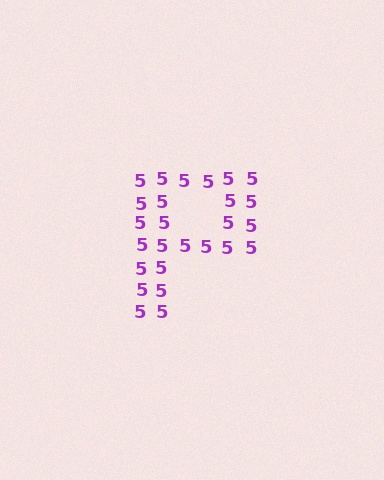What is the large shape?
The large shape is the letter P.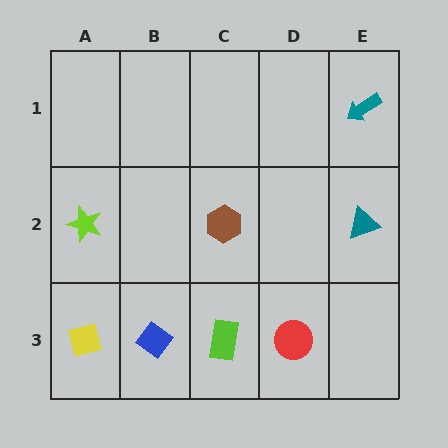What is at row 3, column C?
A lime rectangle.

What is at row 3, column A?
A yellow diamond.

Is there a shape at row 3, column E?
No, that cell is empty.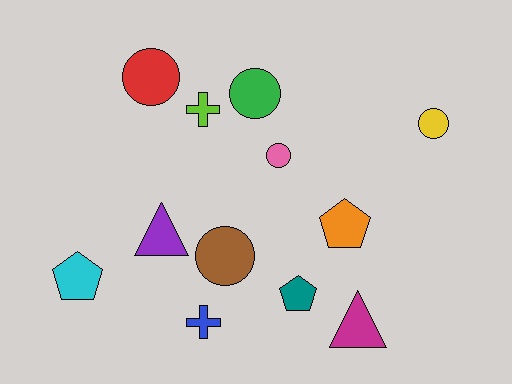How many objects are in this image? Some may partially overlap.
There are 12 objects.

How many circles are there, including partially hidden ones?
There are 5 circles.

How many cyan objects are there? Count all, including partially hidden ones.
There is 1 cyan object.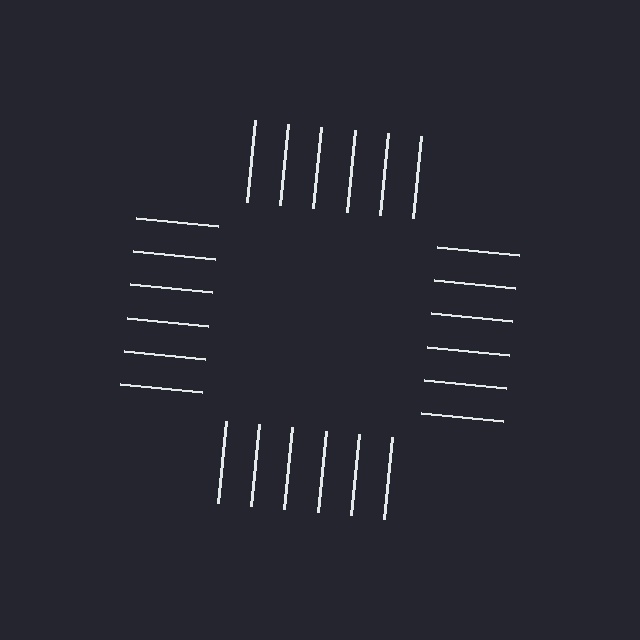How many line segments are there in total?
24 — 6 along each of the 4 edges.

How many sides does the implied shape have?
4 sides — the line-ends trace a square.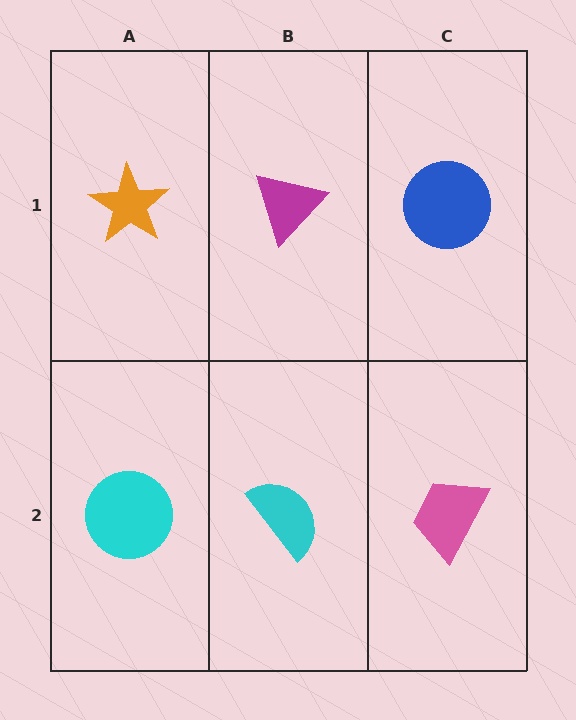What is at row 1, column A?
An orange star.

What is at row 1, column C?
A blue circle.